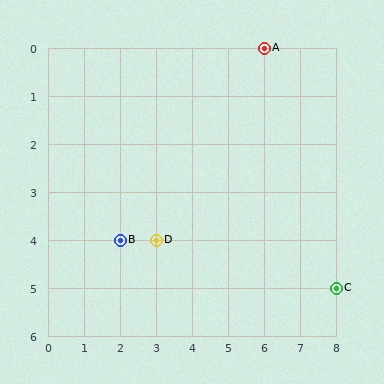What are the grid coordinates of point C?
Point C is at grid coordinates (8, 5).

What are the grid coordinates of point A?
Point A is at grid coordinates (6, 0).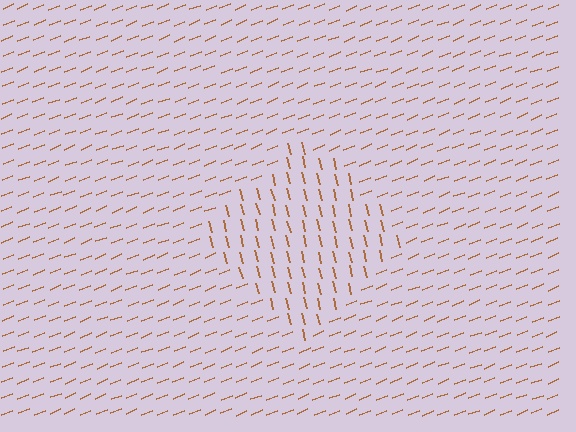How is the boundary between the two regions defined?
The boundary is defined purely by a change in line orientation (approximately 82 degrees difference). All lines are the same color and thickness.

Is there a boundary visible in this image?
Yes, there is a texture boundary formed by a change in line orientation.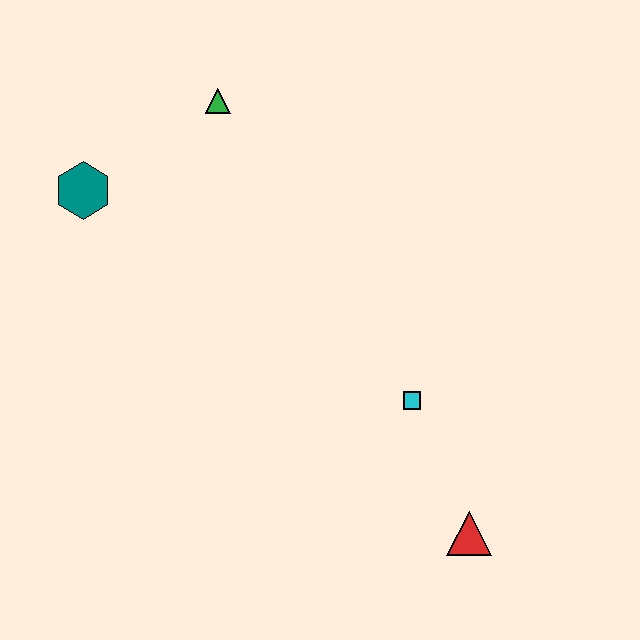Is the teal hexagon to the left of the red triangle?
Yes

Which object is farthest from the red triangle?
The teal hexagon is farthest from the red triangle.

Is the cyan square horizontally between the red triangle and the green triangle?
Yes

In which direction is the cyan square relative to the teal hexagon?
The cyan square is to the right of the teal hexagon.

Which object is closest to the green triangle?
The teal hexagon is closest to the green triangle.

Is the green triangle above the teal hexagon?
Yes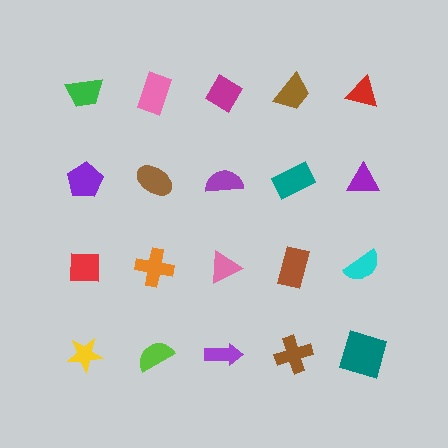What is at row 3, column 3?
A pink triangle.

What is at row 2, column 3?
A purple semicircle.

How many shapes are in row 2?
5 shapes.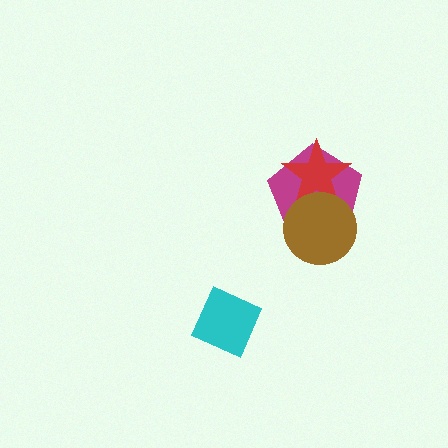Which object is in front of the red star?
The brown circle is in front of the red star.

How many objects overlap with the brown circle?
2 objects overlap with the brown circle.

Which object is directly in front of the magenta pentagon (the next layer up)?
The red star is directly in front of the magenta pentagon.